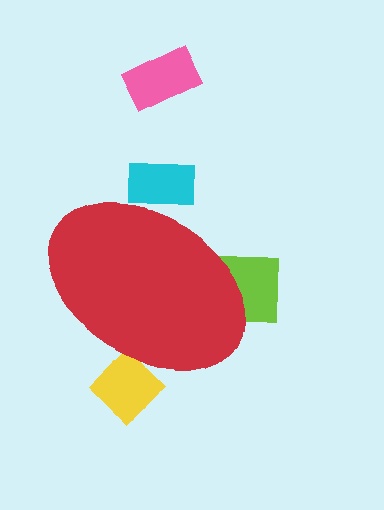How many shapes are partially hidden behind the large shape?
3 shapes are partially hidden.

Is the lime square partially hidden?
Yes, the lime square is partially hidden behind the red ellipse.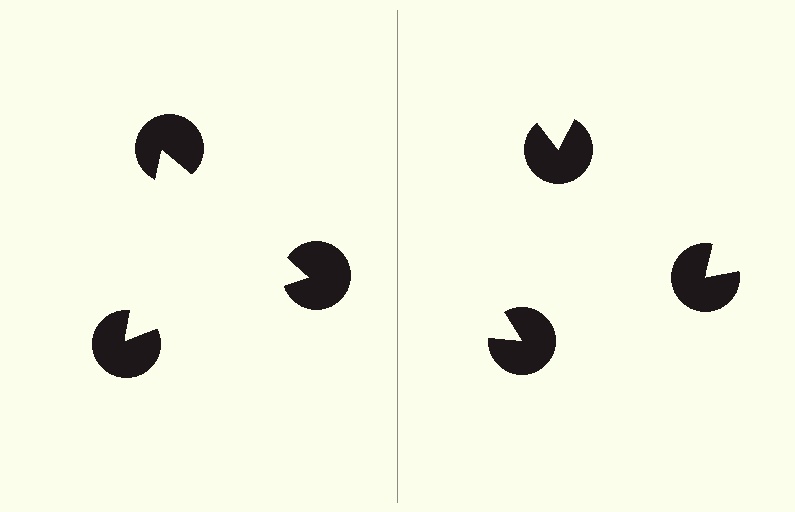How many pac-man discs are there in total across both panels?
6 — 3 on each side.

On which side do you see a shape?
An illusory triangle appears on the left side. On the right side the wedge cuts are rotated, so no coherent shape forms.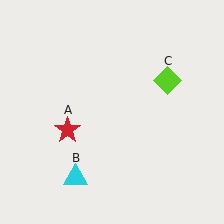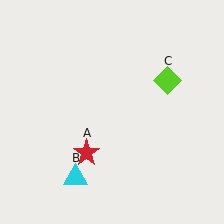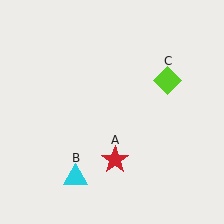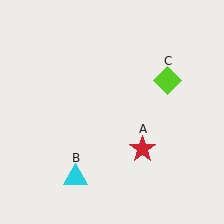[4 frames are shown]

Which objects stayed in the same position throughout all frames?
Cyan triangle (object B) and lime diamond (object C) remained stationary.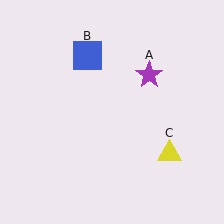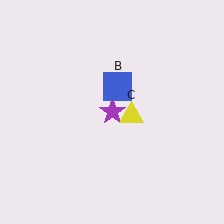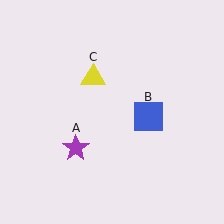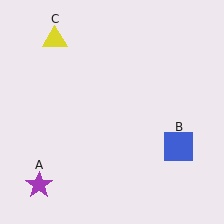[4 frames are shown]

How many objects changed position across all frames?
3 objects changed position: purple star (object A), blue square (object B), yellow triangle (object C).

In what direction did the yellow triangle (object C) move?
The yellow triangle (object C) moved up and to the left.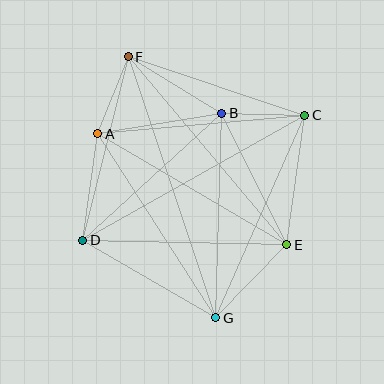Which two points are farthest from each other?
Points F and G are farthest from each other.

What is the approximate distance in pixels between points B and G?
The distance between B and G is approximately 204 pixels.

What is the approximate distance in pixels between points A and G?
The distance between A and G is approximately 218 pixels.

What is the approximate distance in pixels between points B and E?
The distance between B and E is approximately 146 pixels.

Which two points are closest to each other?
Points A and F are closest to each other.